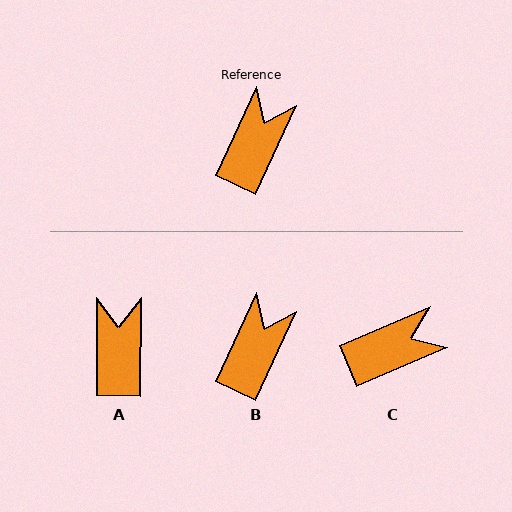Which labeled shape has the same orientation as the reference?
B.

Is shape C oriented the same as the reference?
No, it is off by about 42 degrees.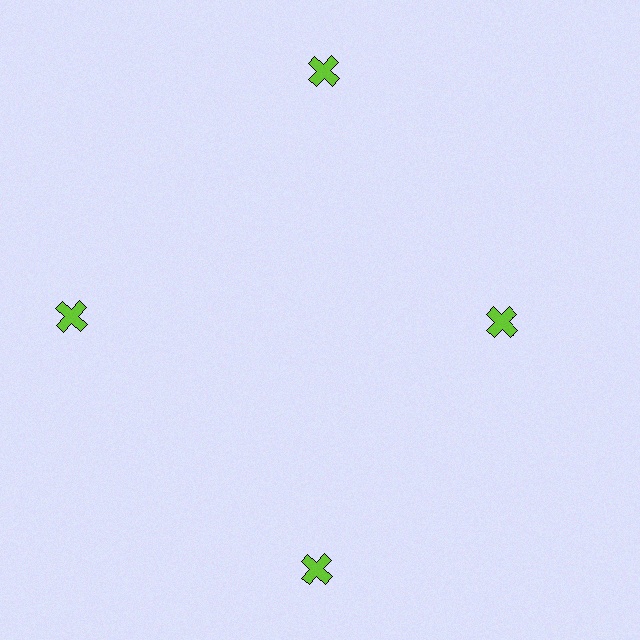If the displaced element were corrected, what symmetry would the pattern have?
It would have 4-fold rotational symmetry — the pattern would map onto itself every 90 degrees.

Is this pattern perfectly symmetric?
No. The 4 lime crosses are arranged in a ring, but one element near the 3 o'clock position is pulled inward toward the center, breaking the 4-fold rotational symmetry.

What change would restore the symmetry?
The symmetry would be restored by moving it outward, back onto the ring so that all 4 crosses sit at equal angles and equal distance from the center.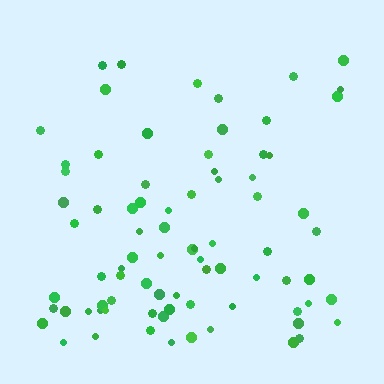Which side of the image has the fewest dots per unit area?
The top.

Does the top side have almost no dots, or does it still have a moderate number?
Still a moderate number, just noticeably fewer than the bottom.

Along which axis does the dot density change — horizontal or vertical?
Vertical.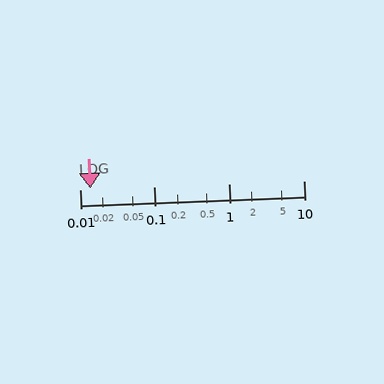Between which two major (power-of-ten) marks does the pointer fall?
The pointer is between 0.01 and 0.1.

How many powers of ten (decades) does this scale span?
The scale spans 3 decades, from 0.01 to 10.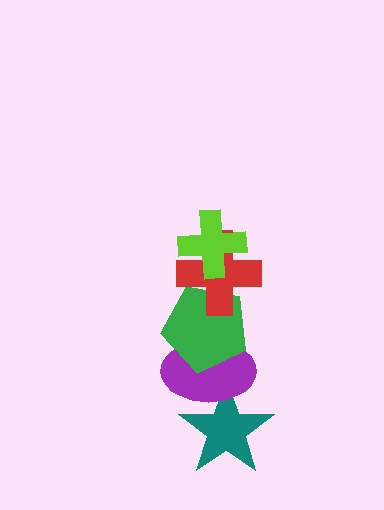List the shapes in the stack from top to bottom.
From top to bottom: the lime cross, the red cross, the green pentagon, the purple ellipse, the teal star.